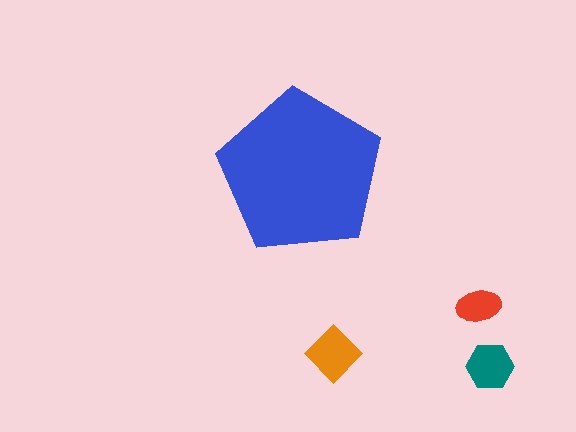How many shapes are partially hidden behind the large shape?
0 shapes are partially hidden.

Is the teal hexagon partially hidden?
No, the teal hexagon is fully visible.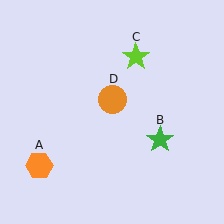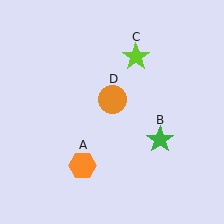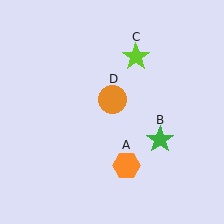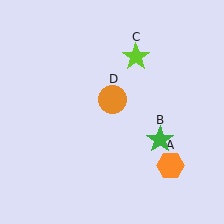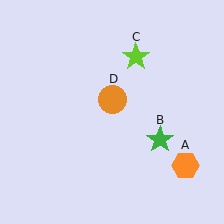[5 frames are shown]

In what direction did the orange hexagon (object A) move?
The orange hexagon (object A) moved right.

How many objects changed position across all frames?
1 object changed position: orange hexagon (object A).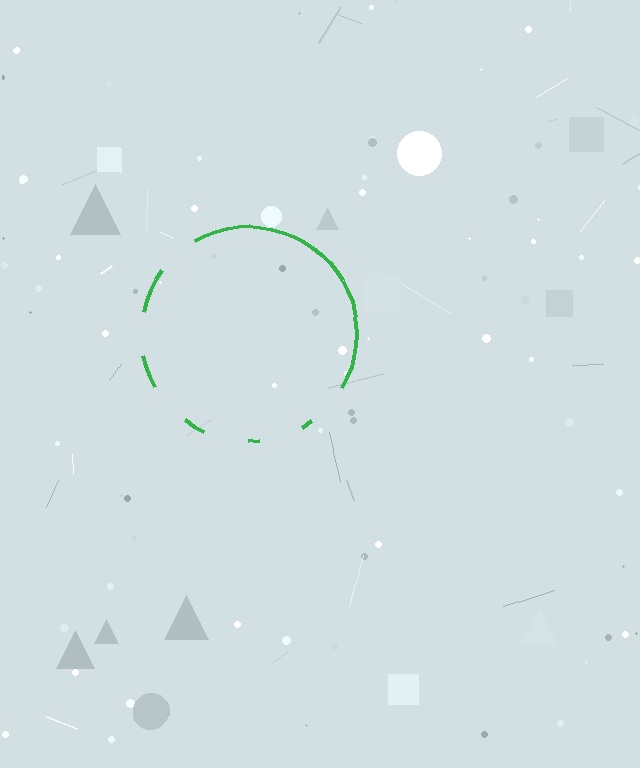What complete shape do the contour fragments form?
The contour fragments form a circle.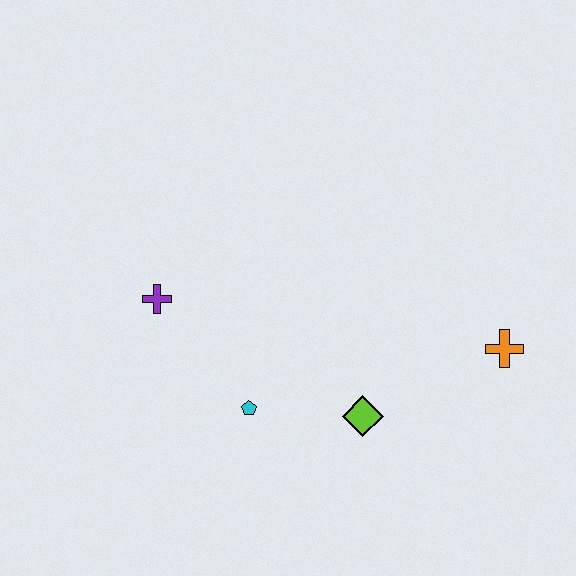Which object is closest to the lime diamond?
The cyan pentagon is closest to the lime diamond.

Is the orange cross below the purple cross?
Yes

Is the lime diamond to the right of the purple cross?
Yes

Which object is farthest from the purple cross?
The orange cross is farthest from the purple cross.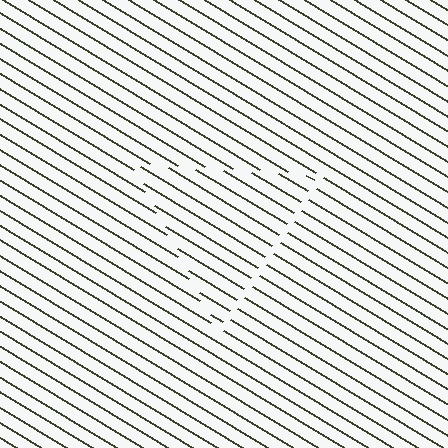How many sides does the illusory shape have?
3 sides — the line-ends trace a triangle.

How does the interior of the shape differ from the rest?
The interior of the shape contains the same grating, shifted by half a period — the contour is defined by the phase discontinuity where line-ends from the inner and outer gratings abut.